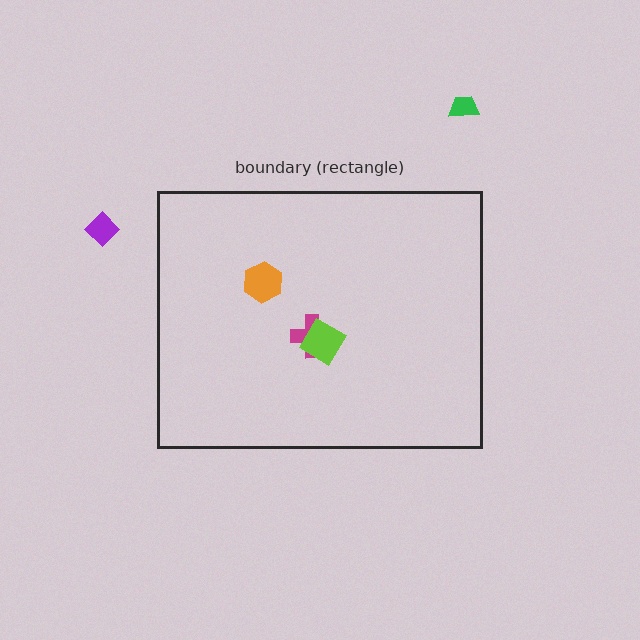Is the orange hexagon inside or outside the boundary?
Inside.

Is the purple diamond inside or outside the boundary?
Outside.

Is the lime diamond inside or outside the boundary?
Inside.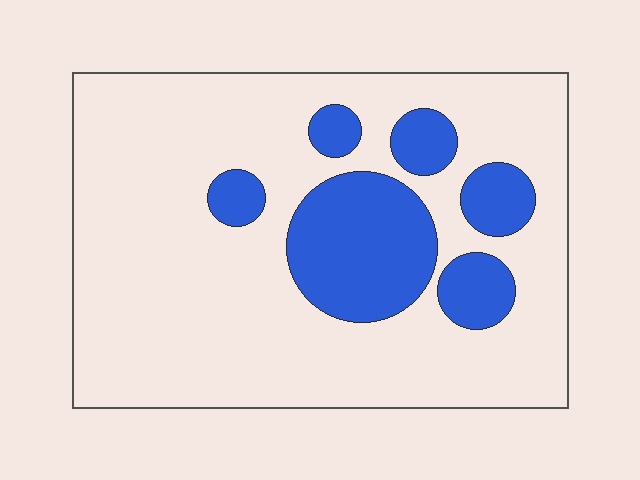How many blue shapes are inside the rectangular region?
6.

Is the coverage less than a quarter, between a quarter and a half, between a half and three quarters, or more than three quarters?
Less than a quarter.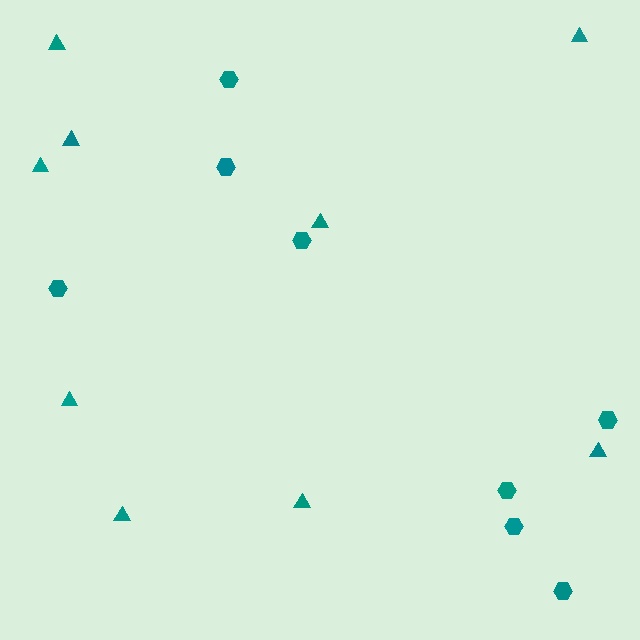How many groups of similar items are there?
There are 2 groups: one group of hexagons (8) and one group of triangles (9).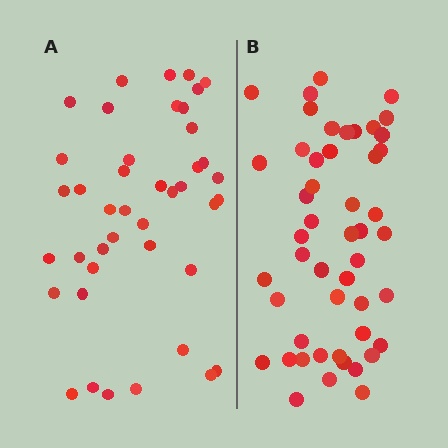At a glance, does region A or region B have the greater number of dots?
Region B (the right region) has more dots.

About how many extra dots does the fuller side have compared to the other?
Region B has roughly 8 or so more dots than region A.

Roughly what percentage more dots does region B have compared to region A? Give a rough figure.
About 15% more.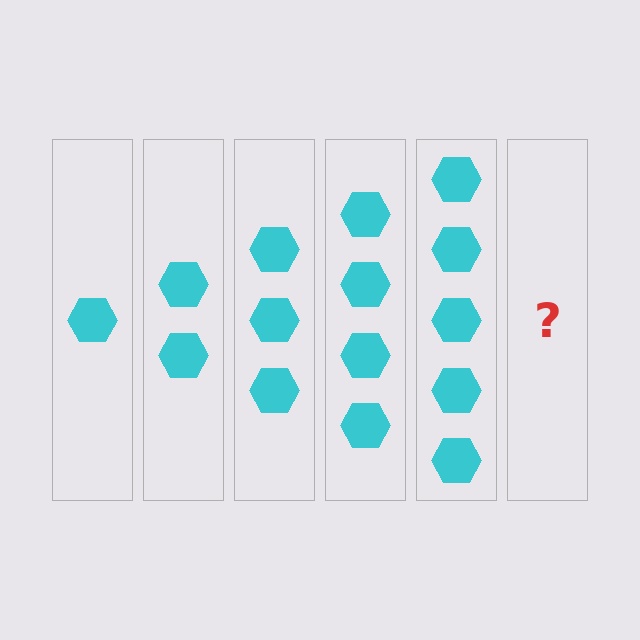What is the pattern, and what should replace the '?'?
The pattern is that each step adds one more hexagon. The '?' should be 6 hexagons.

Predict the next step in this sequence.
The next step is 6 hexagons.